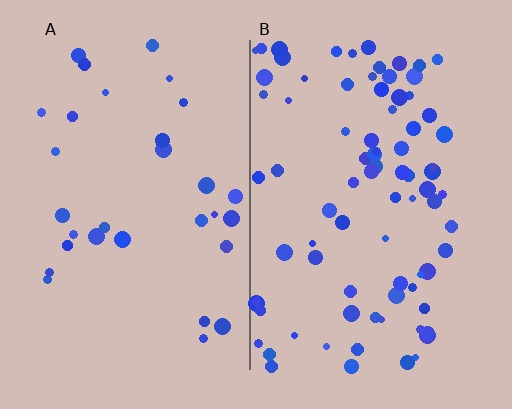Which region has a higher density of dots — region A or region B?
B (the right).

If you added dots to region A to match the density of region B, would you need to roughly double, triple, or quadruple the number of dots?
Approximately triple.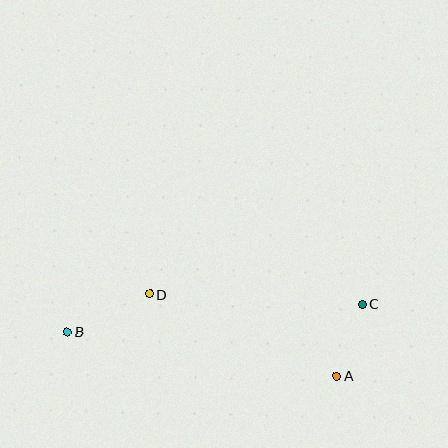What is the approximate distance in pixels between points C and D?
The distance between C and D is approximately 213 pixels.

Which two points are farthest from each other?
Points B and C are farthest from each other.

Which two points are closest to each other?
Points A and C are closest to each other.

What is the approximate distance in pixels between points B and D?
The distance between B and D is approximately 90 pixels.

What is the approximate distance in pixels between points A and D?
The distance between A and D is approximately 204 pixels.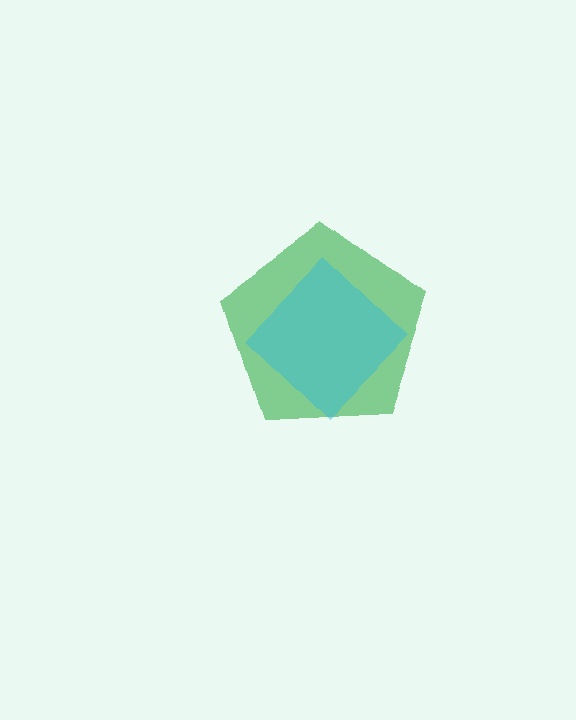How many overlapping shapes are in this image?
There are 2 overlapping shapes in the image.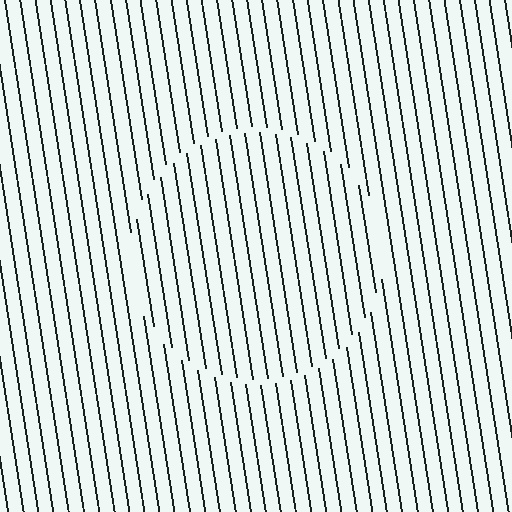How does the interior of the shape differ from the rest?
The interior of the shape contains the same grating, shifted by half a period — the contour is defined by the phase discontinuity where line-ends from the inner and outer gratings abut.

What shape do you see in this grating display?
An illusory circle. The interior of the shape contains the same grating, shifted by half a period — the contour is defined by the phase discontinuity where line-ends from the inner and outer gratings abut.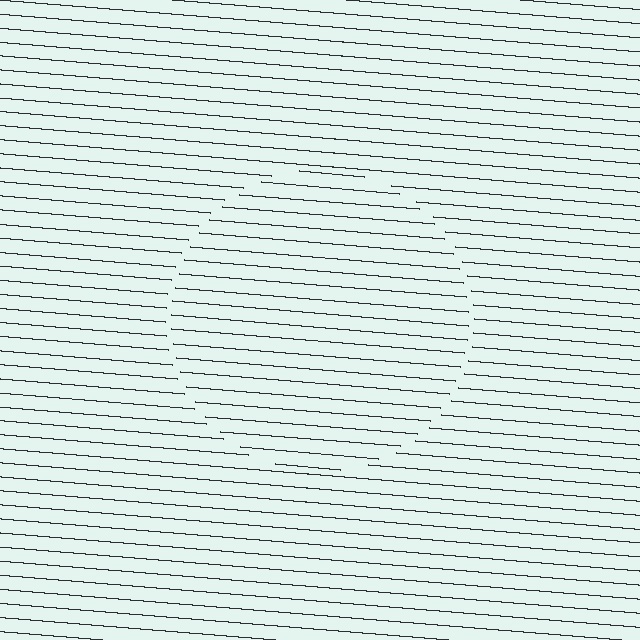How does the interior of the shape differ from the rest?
The interior of the shape contains the same grating, shifted by half a period — the contour is defined by the phase discontinuity where line-ends from the inner and outer gratings abut.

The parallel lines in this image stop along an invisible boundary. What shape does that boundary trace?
An illusory circle. The interior of the shape contains the same grating, shifted by half a period — the contour is defined by the phase discontinuity where line-ends from the inner and outer gratings abut.